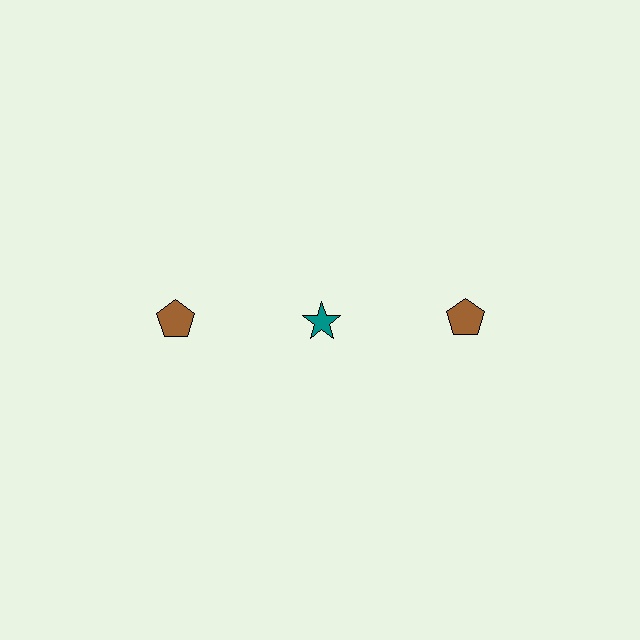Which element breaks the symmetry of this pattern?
The teal star in the top row, second from left column breaks the symmetry. All other shapes are brown pentagons.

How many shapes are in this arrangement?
There are 3 shapes arranged in a grid pattern.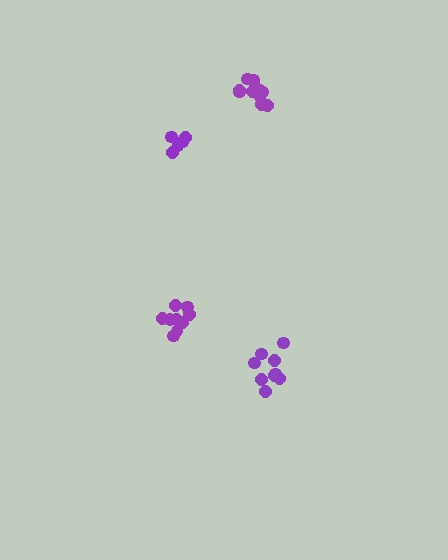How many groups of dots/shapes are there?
There are 4 groups.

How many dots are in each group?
Group 1: 11 dots, Group 2: 6 dots, Group 3: 9 dots, Group 4: 9 dots (35 total).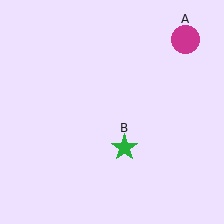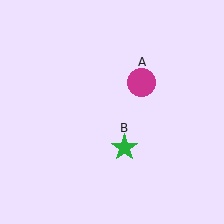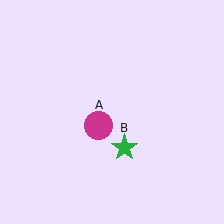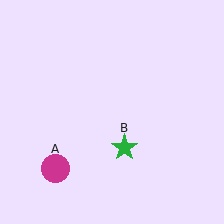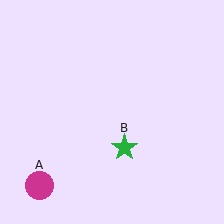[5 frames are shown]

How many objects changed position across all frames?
1 object changed position: magenta circle (object A).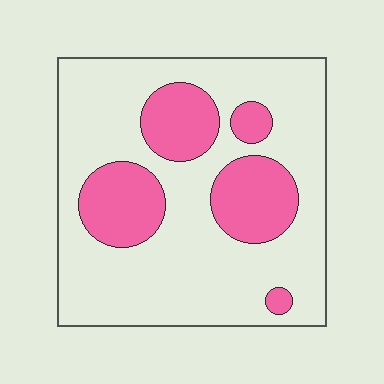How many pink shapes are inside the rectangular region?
5.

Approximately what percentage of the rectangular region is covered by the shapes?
Approximately 25%.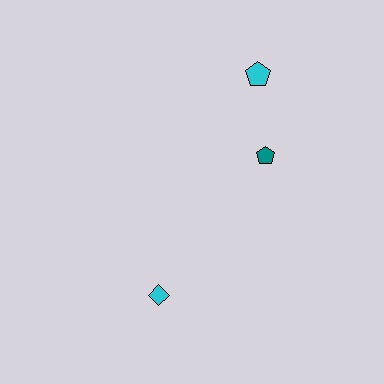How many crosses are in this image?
There are no crosses.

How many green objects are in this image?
There are no green objects.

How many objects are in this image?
There are 3 objects.